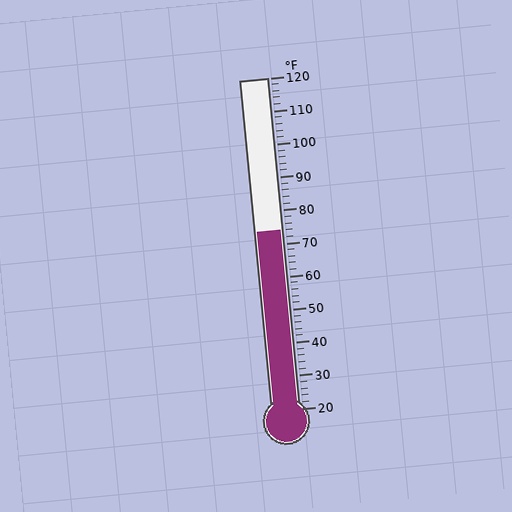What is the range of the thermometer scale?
The thermometer scale ranges from 20°F to 120°F.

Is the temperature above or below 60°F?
The temperature is above 60°F.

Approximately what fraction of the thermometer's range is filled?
The thermometer is filled to approximately 55% of its range.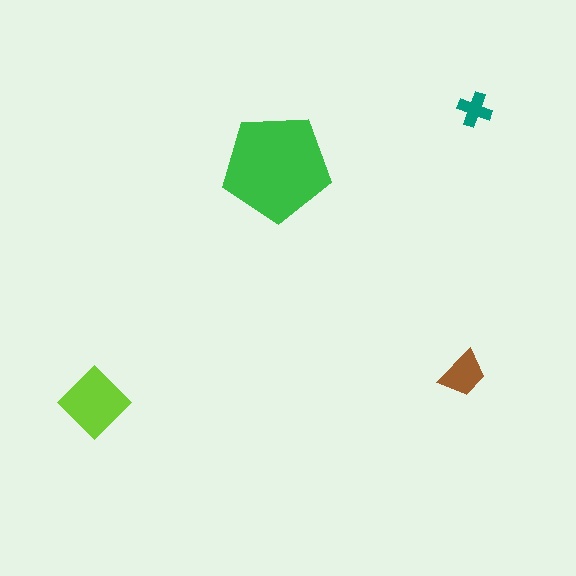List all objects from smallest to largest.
The teal cross, the brown trapezoid, the lime diamond, the green pentagon.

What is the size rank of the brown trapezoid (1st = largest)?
3rd.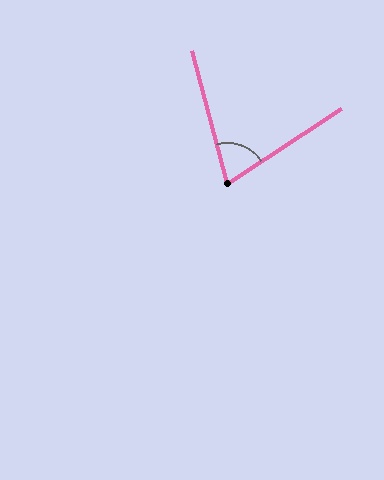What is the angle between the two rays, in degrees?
Approximately 72 degrees.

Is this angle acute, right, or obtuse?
It is acute.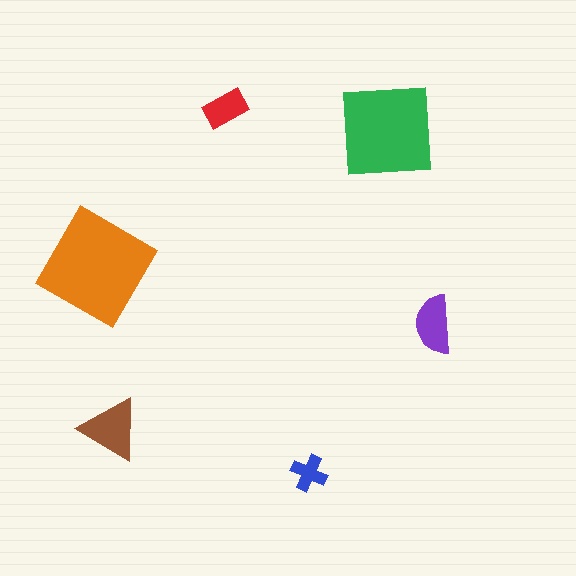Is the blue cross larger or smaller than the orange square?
Smaller.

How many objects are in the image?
There are 6 objects in the image.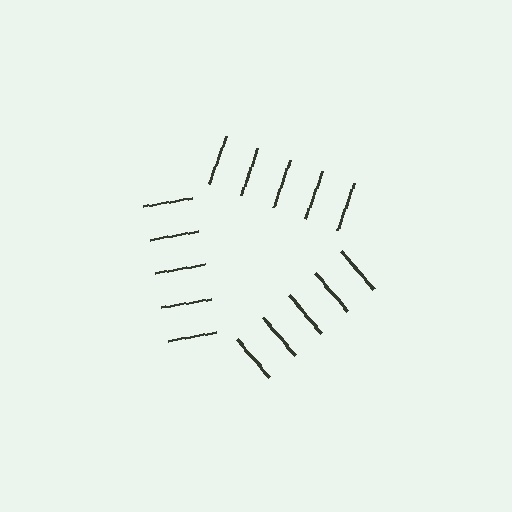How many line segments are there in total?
15 — 5 along each of the 3 edges.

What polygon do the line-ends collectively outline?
An illusory triangle — the line segments terminate on its edges but no continuous stroke is drawn.